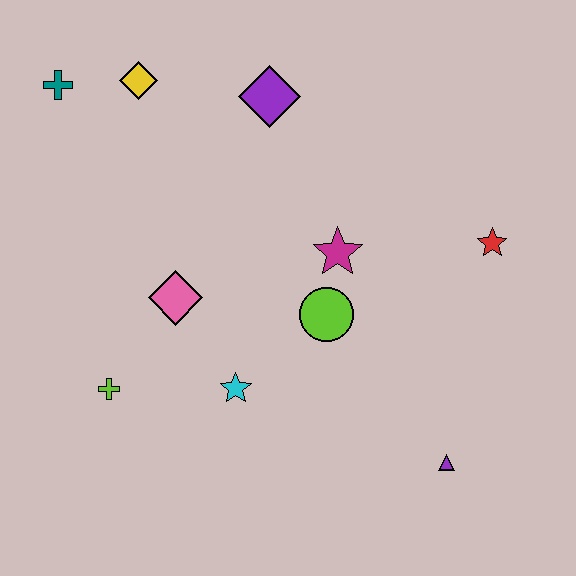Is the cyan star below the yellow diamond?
Yes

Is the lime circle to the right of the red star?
No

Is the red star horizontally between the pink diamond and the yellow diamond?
No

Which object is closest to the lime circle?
The magenta star is closest to the lime circle.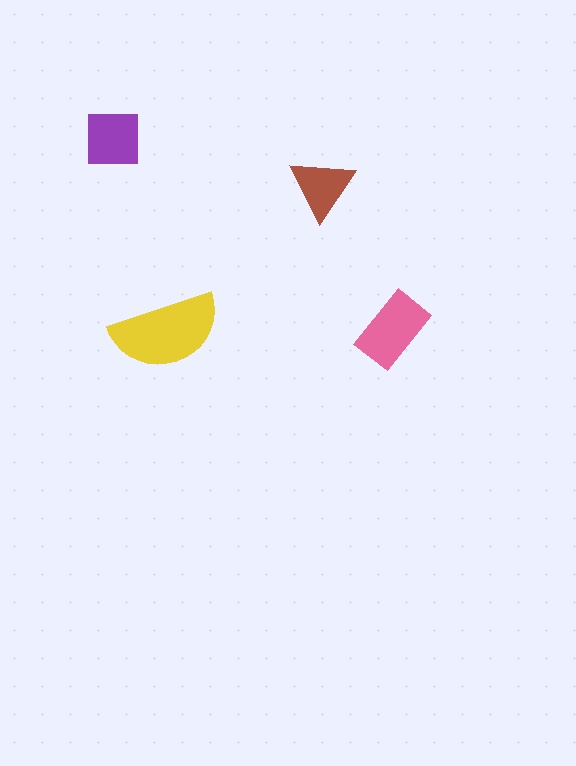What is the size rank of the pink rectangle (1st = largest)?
2nd.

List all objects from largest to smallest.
The yellow semicircle, the pink rectangle, the purple square, the brown triangle.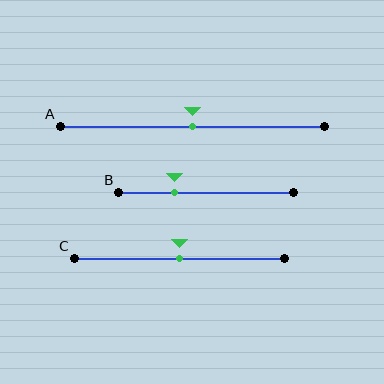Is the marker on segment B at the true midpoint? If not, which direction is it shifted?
No, the marker on segment B is shifted to the left by about 18% of the segment length.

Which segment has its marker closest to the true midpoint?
Segment A has its marker closest to the true midpoint.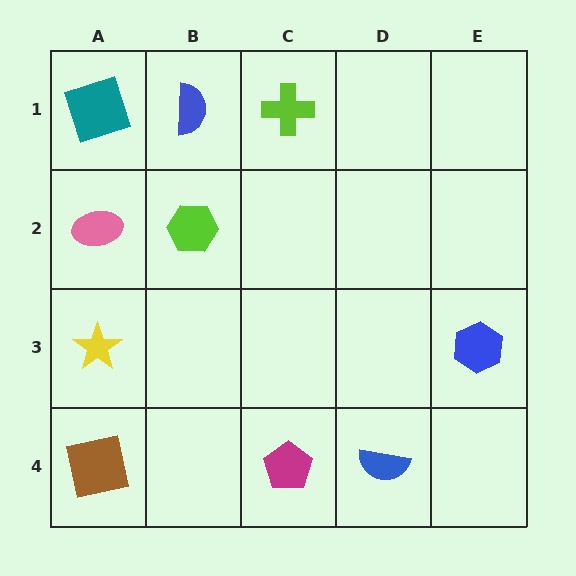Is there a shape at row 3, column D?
No, that cell is empty.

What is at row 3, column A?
A yellow star.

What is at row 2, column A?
A pink ellipse.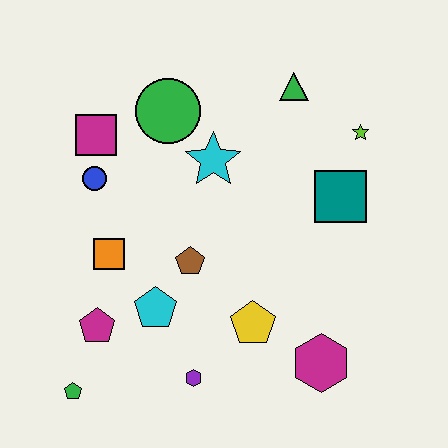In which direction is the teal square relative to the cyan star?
The teal square is to the right of the cyan star.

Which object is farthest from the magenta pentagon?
The lime star is farthest from the magenta pentagon.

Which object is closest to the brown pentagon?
The cyan pentagon is closest to the brown pentagon.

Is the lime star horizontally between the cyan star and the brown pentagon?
No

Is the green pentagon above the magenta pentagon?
No